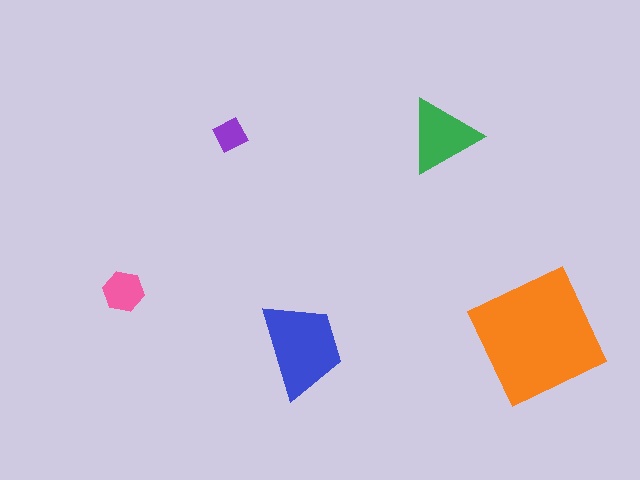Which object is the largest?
The orange square.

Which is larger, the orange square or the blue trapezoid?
The orange square.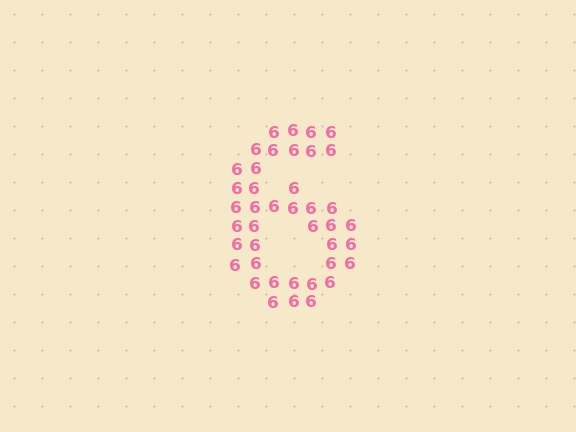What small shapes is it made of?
It is made of small digit 6's.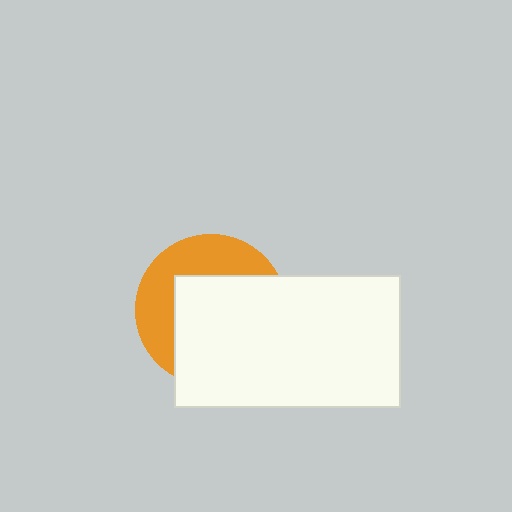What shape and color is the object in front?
The object in front is a white rectangle.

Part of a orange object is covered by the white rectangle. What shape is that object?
It is a circle.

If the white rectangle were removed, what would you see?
You would see the complete orange circle.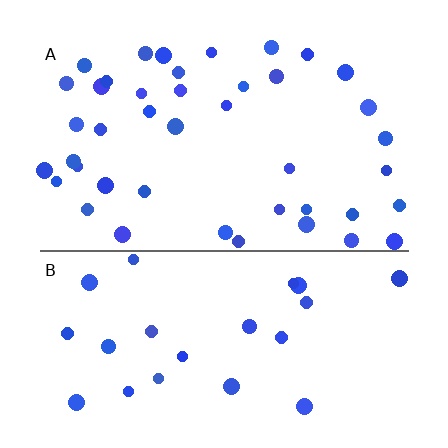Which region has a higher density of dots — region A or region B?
A (the top).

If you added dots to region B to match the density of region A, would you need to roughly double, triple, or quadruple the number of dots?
Approximately double.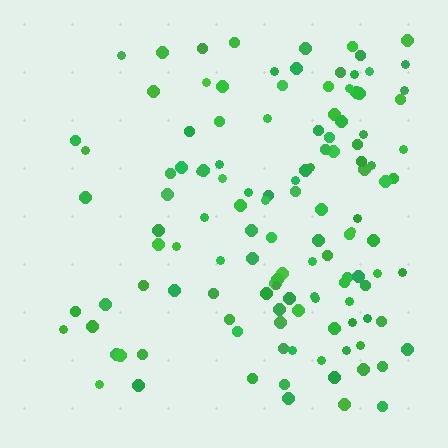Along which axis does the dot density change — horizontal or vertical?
Horizontal.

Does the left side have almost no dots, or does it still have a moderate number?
Still a moderate number, just noticeably fewer than the right.